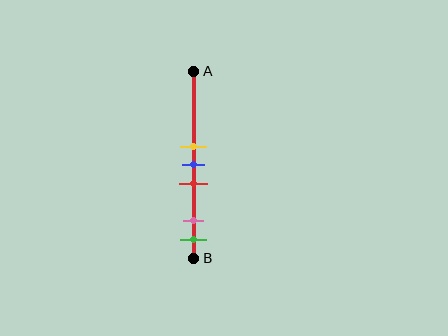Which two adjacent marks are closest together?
The yellow and blue marks are the closest adjacent pair.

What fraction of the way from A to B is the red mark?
The red mark is approximately 60% (0.6) of the way from A to B.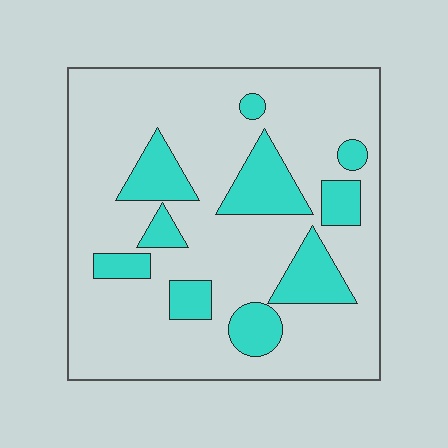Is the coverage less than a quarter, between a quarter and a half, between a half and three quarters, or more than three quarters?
Less than a quarter.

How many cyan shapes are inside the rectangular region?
10.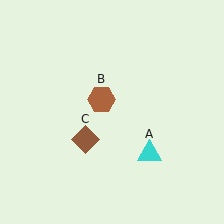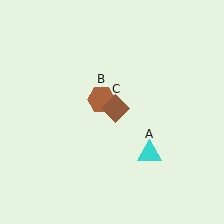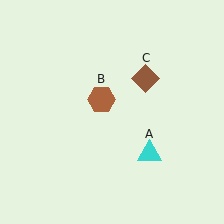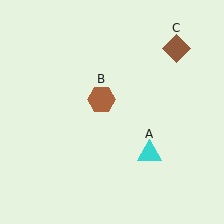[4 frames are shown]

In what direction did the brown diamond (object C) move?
The brown diamond (object C) moved up and to the right.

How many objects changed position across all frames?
1 object changed position: brown diamond (object C).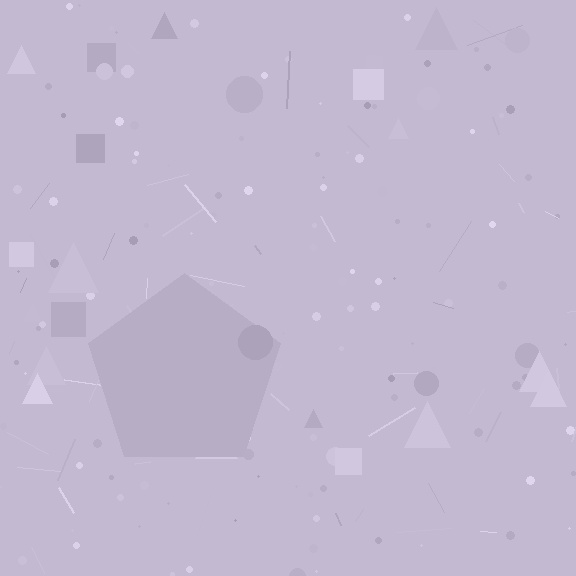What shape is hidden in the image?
A pentagon is hidden in the image.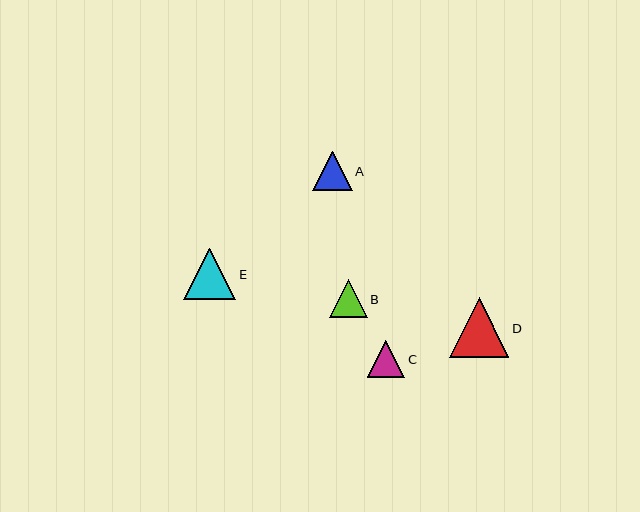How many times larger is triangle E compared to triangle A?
Triangle E is approximately 1.3 times the size of triangle A.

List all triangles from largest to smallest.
From largest to smallest: D, E, A, B, C.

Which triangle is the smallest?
Triangle C is the smallest with a size of approximately 38 pixels.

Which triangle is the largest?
Triangle D is the largest with a size of approximately 60 pixels.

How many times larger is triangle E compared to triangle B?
Triangle E is approximately 1.3 times the size of triangle B.